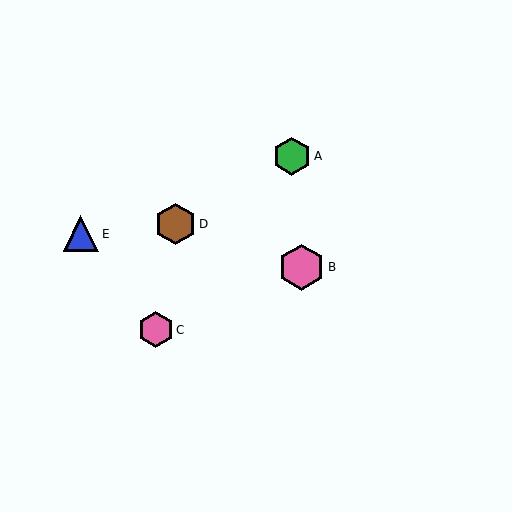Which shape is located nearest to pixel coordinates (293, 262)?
The pink hexagon (labeled B) at (302, 267) is nearest to that location.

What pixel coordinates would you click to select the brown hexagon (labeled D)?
Click at (175, 224) to select the brown hexagon D.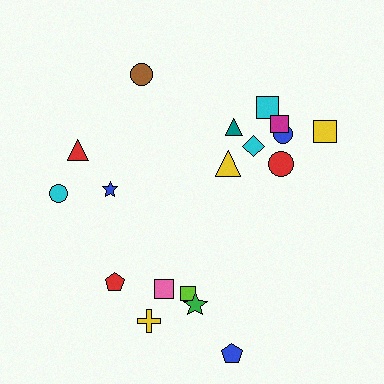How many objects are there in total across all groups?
There are 18 objects.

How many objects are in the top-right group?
There are 8 objects.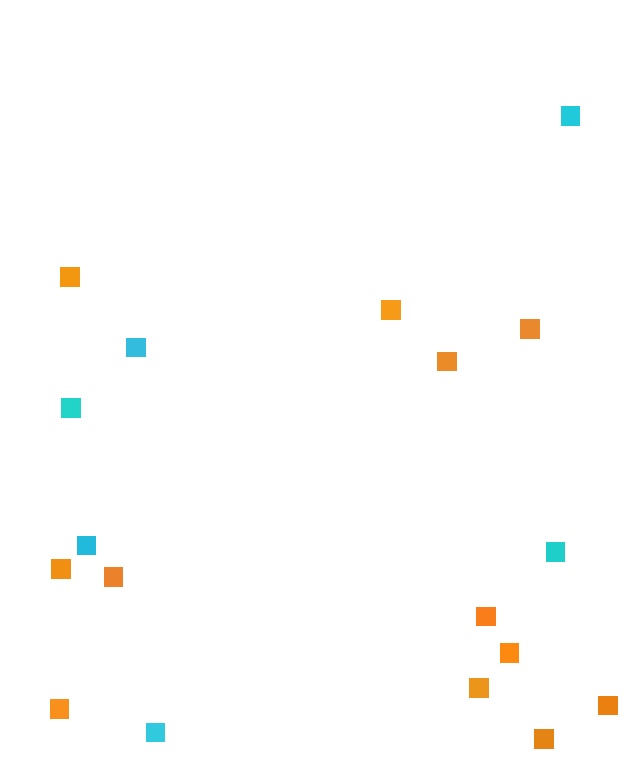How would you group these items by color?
There are 2 groups: one group of cyan squares (6) and one group of orange squares (12).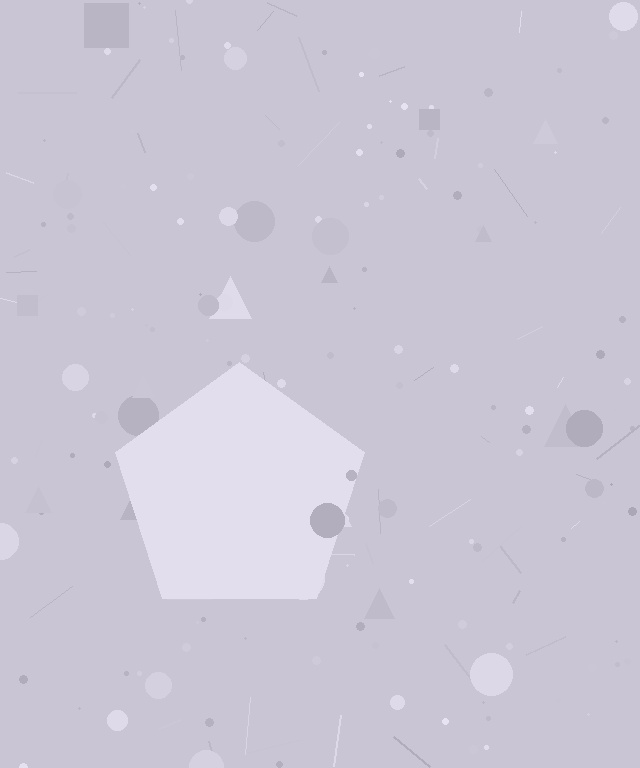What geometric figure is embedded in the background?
A pentagon is embedded in the background.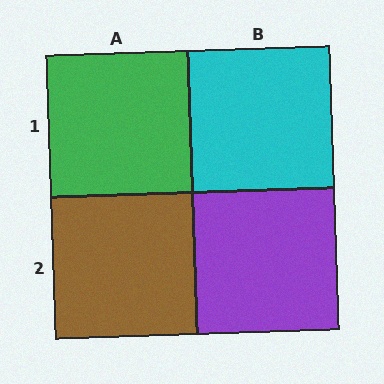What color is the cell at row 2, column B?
Purple.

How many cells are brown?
1 cell is brown.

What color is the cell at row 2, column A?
Brown.